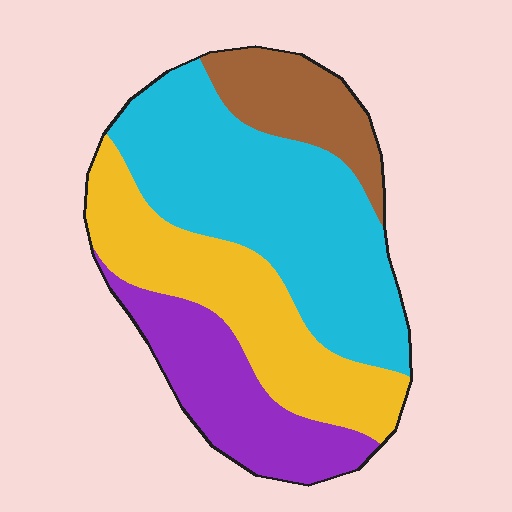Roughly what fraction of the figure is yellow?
Yellow takes up about one quarter (1/4) of the figure.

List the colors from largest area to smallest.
From largest to smallest: cyan, yellow, purple, brown.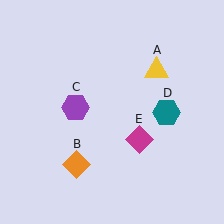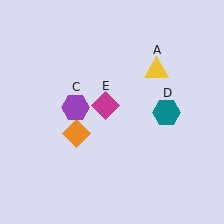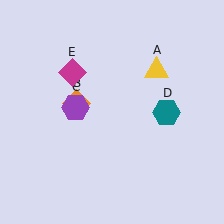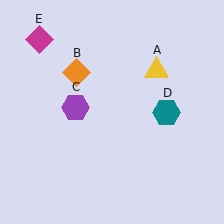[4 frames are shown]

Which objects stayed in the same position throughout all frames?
Yellow triangle (object A) and purple hexagon (object C) and teal hexagon (object D) remained stationary.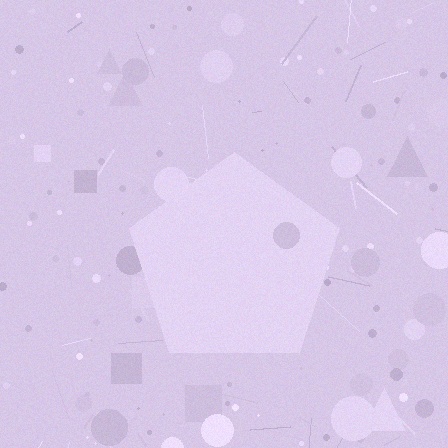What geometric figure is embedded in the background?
A pentagon is embedded in the background.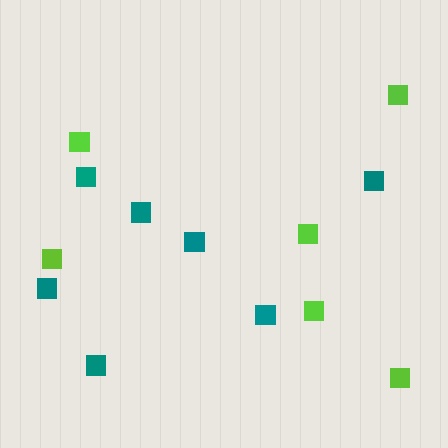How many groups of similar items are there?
There are 2 groups: one group of lime squares (6) and one group of teal squares (7).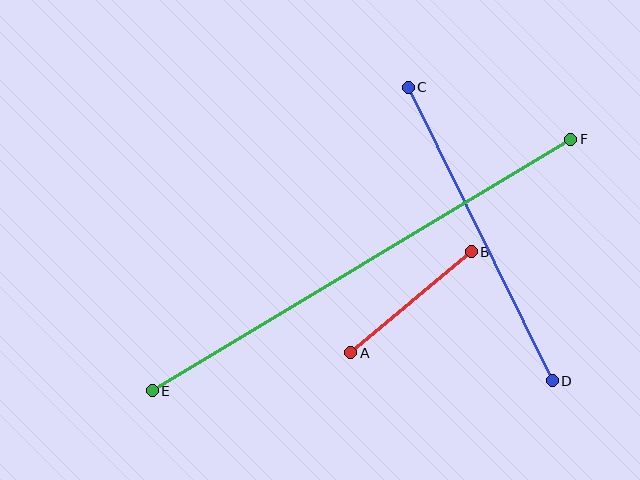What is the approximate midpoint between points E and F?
The midpoint is at approximately (361, 265) pixels.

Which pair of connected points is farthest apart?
Points E and F are farthest apart.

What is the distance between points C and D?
The distance is approximately 327 pixels.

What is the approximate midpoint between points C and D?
The midpoint is at approximately (480, 234) pixels.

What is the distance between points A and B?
The distance is approximately 157 pixels.